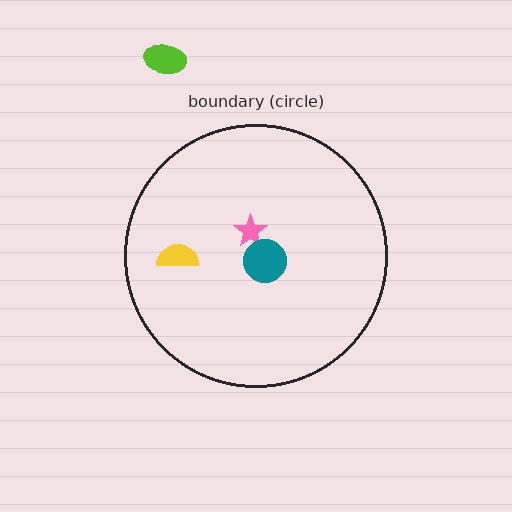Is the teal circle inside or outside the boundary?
Inside.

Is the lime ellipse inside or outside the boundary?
Outside.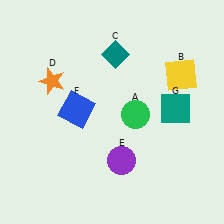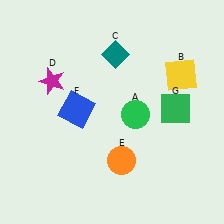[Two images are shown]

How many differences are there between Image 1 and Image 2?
There are 3 differences between the two images.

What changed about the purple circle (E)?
In Image 1, E is purple. In Image 2, it changed to orange.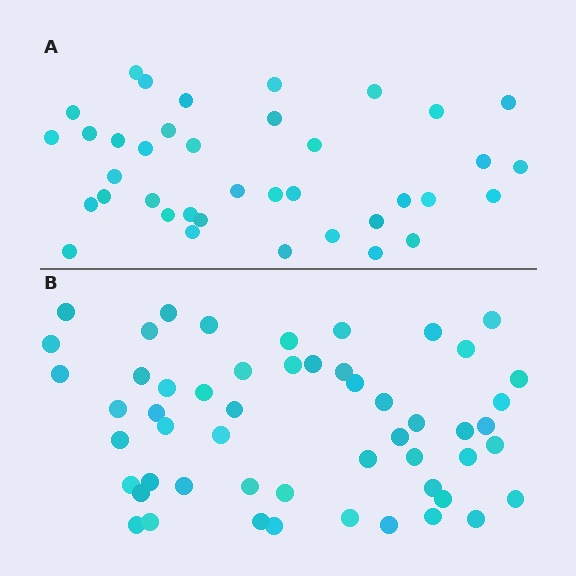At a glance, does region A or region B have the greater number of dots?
Region B (the bottom region) has more dots.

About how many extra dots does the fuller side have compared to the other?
Region B has approximately 15 more dots than region A.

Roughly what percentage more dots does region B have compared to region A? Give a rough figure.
About 40% more.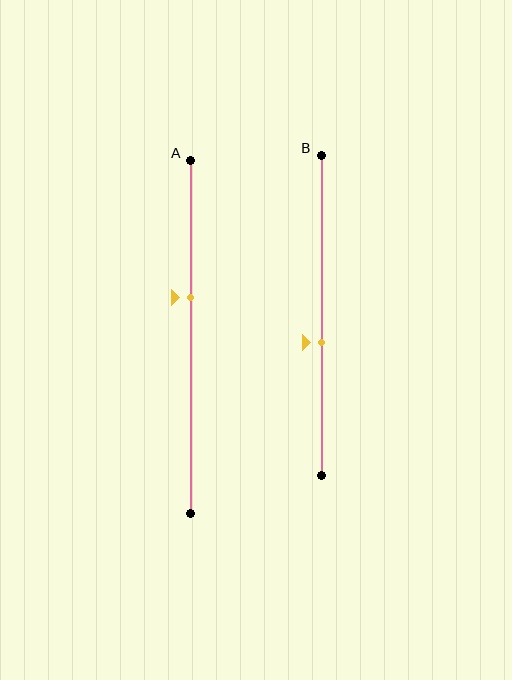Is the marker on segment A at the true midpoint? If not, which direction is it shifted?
No, the marker on segment A is shifted upward by about 11% of the segment length.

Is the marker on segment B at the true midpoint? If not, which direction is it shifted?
No, the marker on segment B is shifted downward by about 8% of the segment length.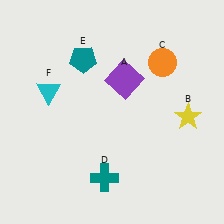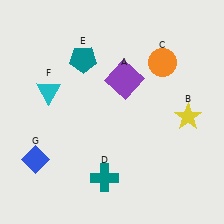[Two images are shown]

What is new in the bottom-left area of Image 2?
A blue diamond (G) was added in the bottom-left area of Image 2.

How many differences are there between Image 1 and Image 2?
There is 1 difference between the two images.